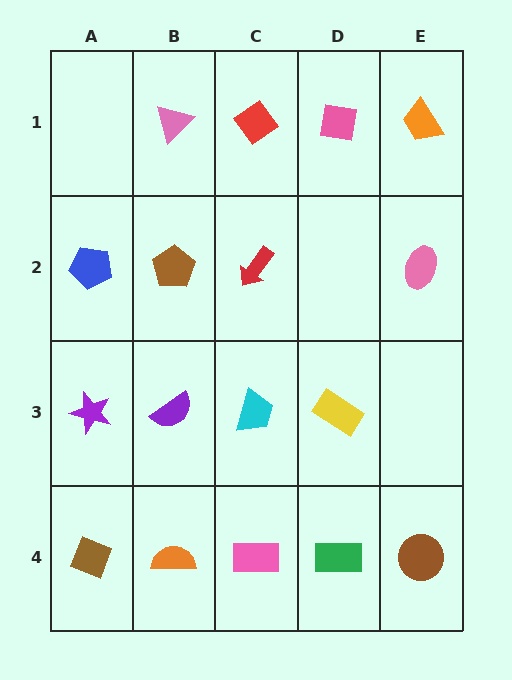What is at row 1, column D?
A pink square.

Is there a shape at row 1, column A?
No, that cell is empty.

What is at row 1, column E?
An orange trapezoid.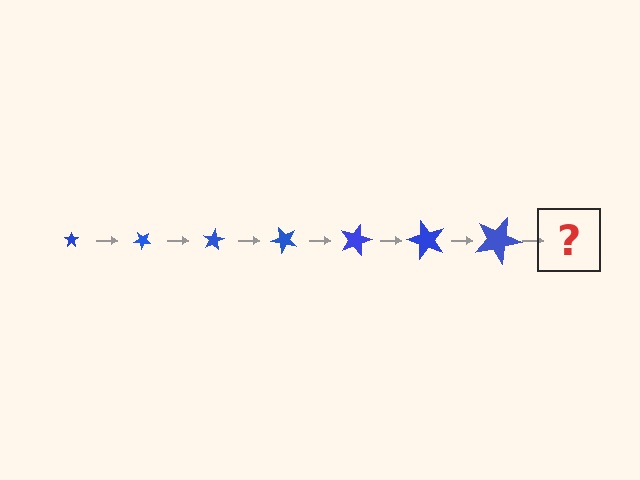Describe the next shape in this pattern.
It should be a star, larger than the previous one and rotated 280 degrees from the start.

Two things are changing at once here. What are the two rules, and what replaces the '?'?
The two rules are that the star grows larger each step and it rotates 40 degrees each step. The '?' should be a star, larger than the previous one and rotated 280 degrees from the start.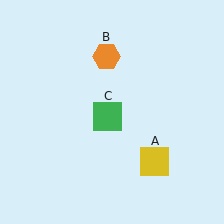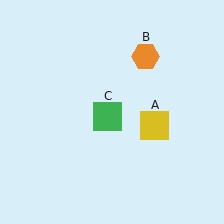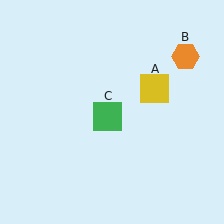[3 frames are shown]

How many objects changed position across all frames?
2 objects changed position: yellow square (object A), orange hexagon (object B).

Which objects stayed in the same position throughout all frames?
Green square (object C) remained stationary.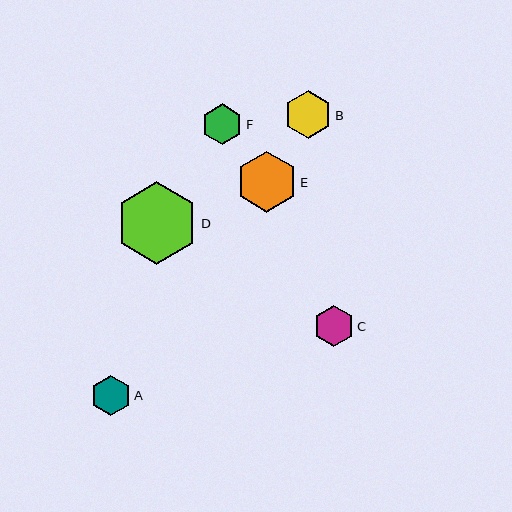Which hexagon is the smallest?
Hexagon F is the smallest with a size of approximately 41 pixels.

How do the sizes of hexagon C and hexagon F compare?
Hexagon C and hexagon F are approximately the same size.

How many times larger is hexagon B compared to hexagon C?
Hexagon B is approximately 1.2 times the size of hexagon C.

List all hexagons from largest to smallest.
From largest to smallest: D, E, B, C, A, F.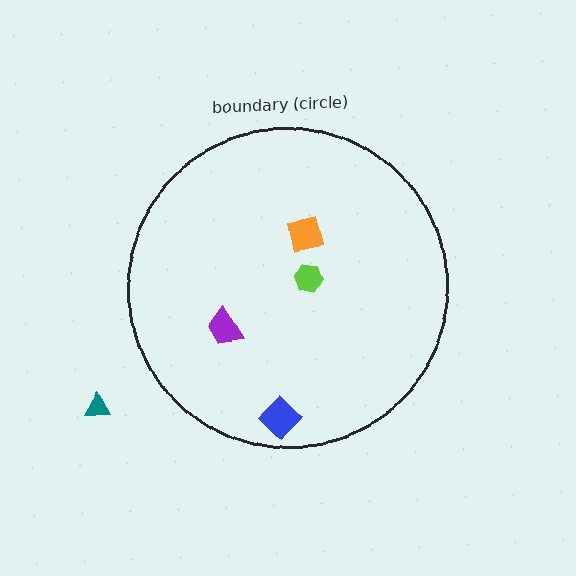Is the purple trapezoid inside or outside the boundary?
Inside.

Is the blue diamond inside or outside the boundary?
Inside.